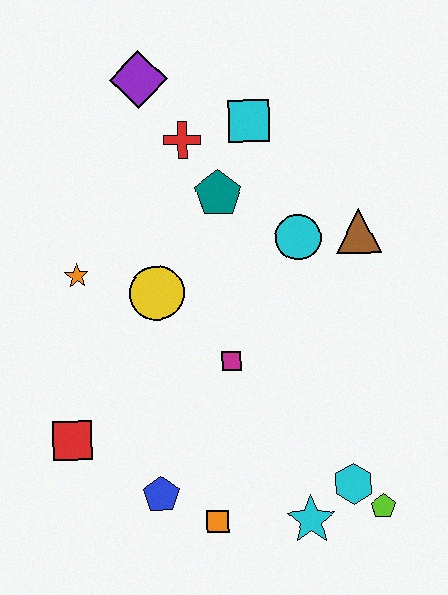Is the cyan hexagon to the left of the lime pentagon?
Yes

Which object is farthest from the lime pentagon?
The purple diamond is farthest from the lime pentagon.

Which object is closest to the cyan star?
The cyan hexagon is closest to the cyan star.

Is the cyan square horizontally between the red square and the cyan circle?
Yes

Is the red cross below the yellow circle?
No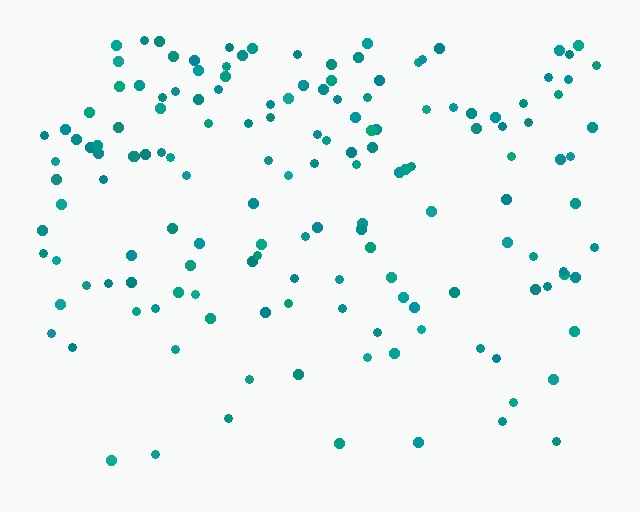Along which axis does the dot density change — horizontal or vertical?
Vertical.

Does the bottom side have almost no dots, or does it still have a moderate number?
Still a moderate number, just noticeably fewer than the top.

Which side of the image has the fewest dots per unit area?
The bottom.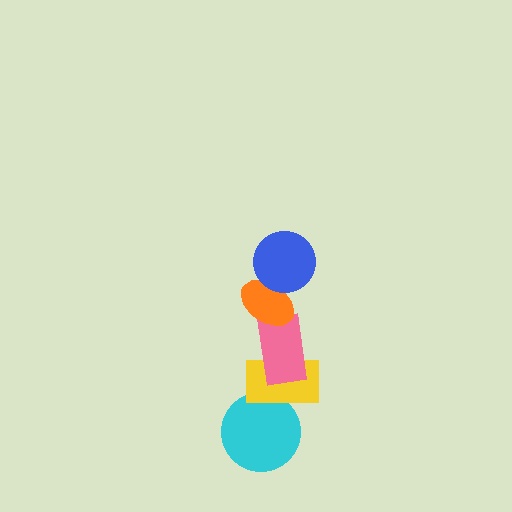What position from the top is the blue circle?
The blue circle is 1st from the top.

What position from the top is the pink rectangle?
The pink rectangle is 3rd from the top.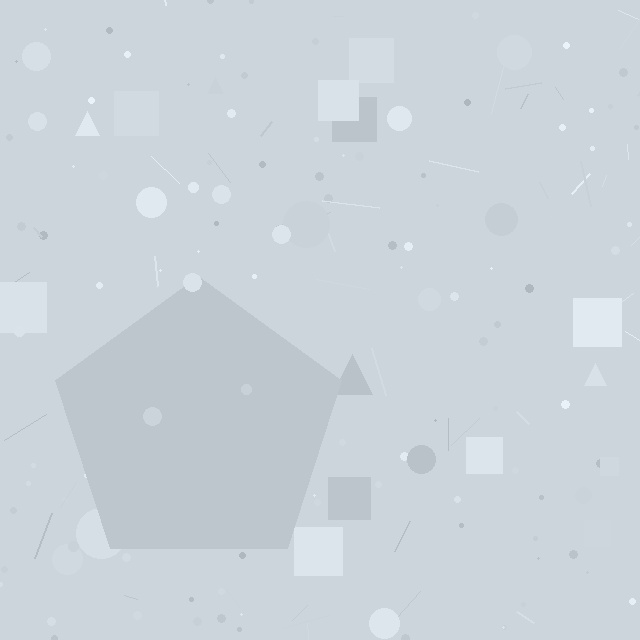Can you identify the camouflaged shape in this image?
The camouflaged shape is a pentagon.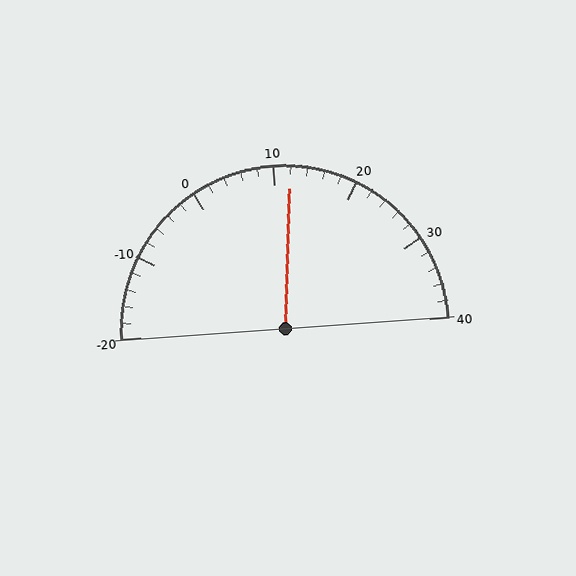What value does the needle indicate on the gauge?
The needle indicates approximately 12.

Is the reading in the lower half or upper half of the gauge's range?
The reading is in the upper half of the range (-20 to 40).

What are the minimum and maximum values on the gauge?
The gauge ranges from -20 to 40.